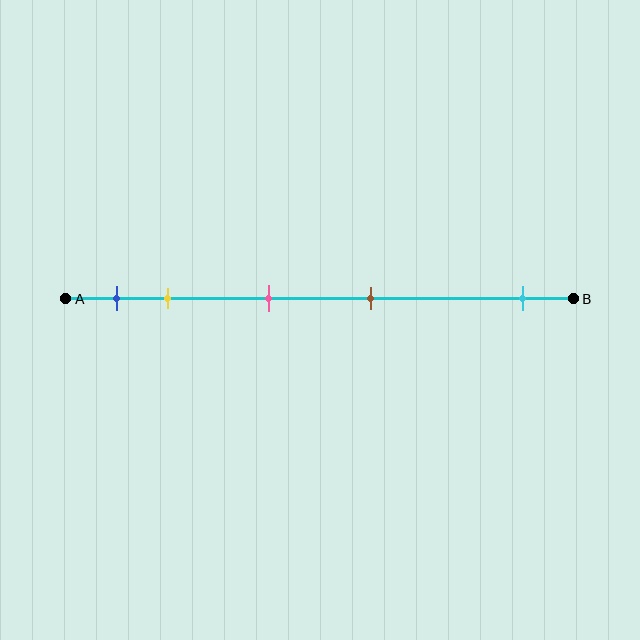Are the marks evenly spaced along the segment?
No, the marks are not evenly spaced.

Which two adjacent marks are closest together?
The blue and yellow marks are the closest adjacent pair.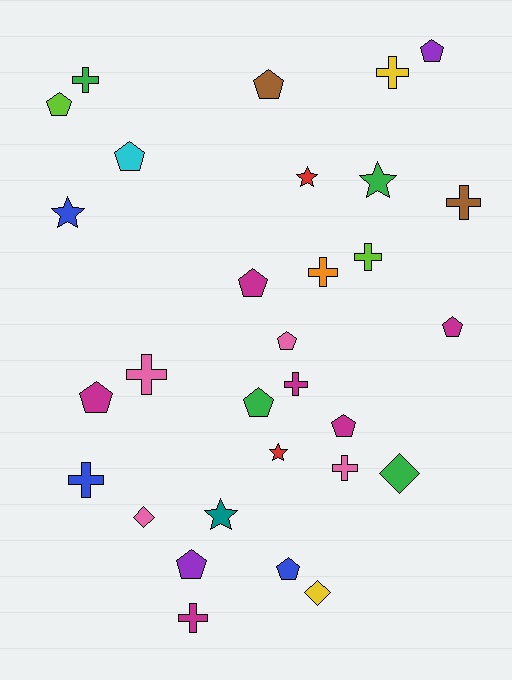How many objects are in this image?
There are 30 objects.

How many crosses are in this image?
There are 10 crosses.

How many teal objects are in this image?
There is 1 teal object.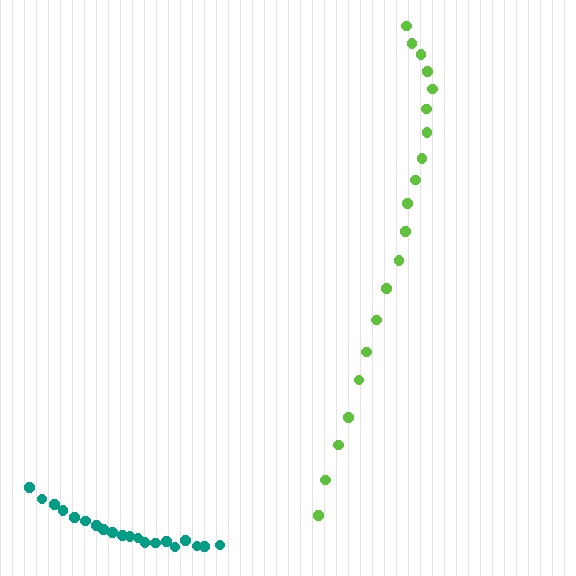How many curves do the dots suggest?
There are 2 distinct paths.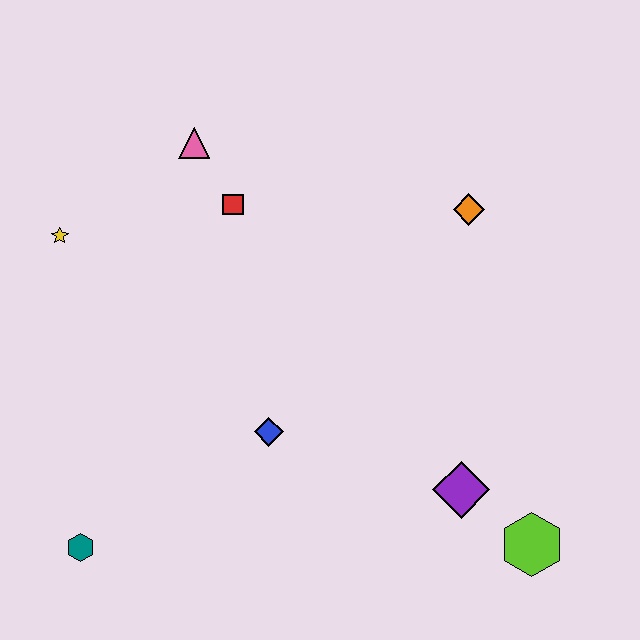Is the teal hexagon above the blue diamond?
No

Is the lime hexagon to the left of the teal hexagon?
No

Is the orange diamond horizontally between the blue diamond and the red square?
No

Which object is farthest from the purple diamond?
The yellow star is farthest from the purple diamond.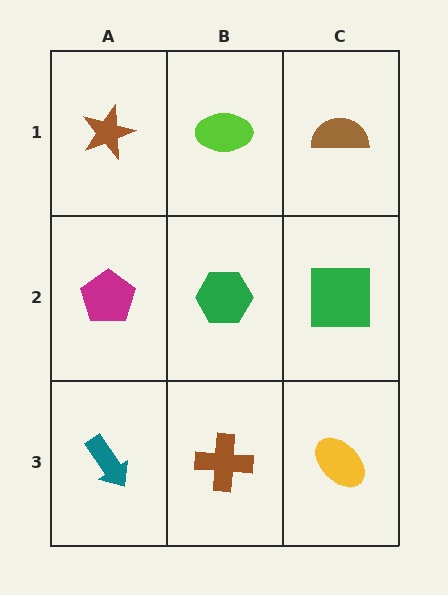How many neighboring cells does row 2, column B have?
4.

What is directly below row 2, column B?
A brown cross.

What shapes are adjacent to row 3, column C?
A green square (row 2, column C), a brown cross (row 3, column B).